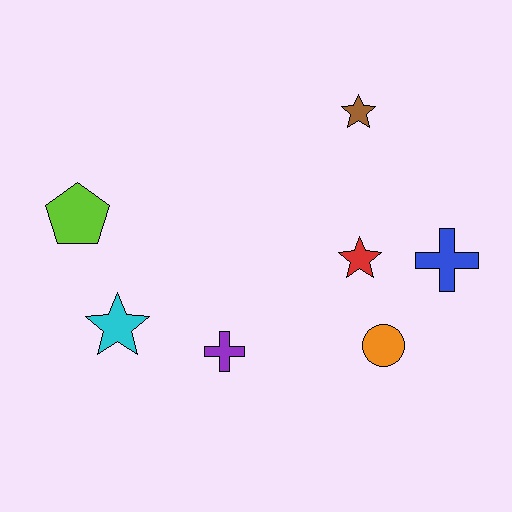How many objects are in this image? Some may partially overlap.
There are 7 objects.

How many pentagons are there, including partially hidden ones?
There is 1 pentagon.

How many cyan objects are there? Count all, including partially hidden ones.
There is 1 cyan object.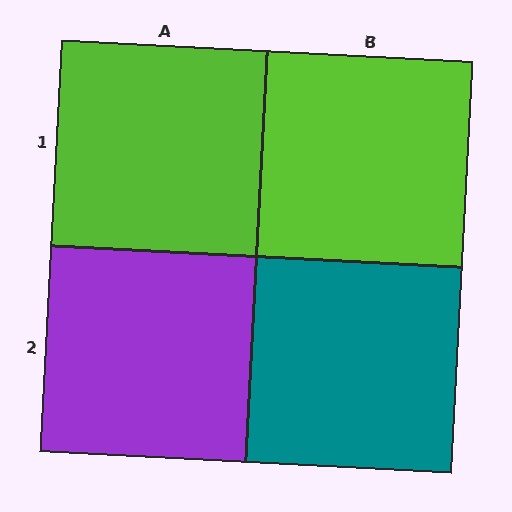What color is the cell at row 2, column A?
Purple.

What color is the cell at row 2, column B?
Teal.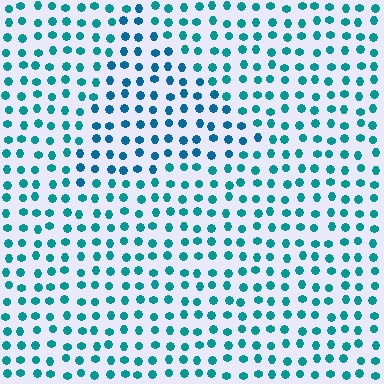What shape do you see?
I see a triangle.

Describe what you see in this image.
The image is filled with small teal elements in a uniform arrangement. A triangle-shaped region is visible where the elements are tinted to a slightly different hue, forming a subtle color boundary.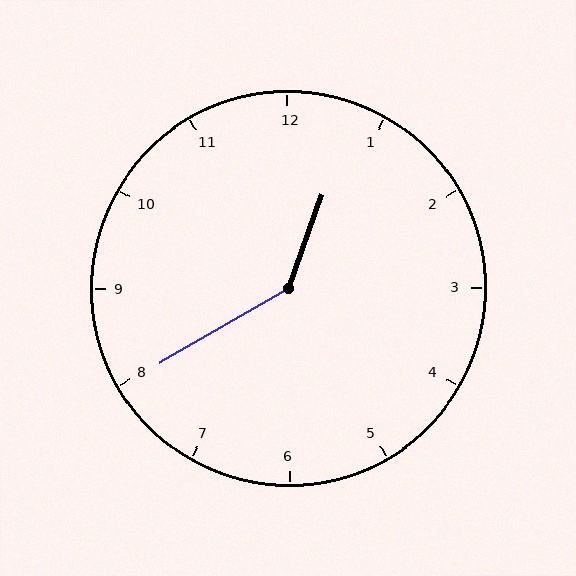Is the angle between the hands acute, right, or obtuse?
It is obtuse.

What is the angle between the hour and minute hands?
Approximately 140 degrees.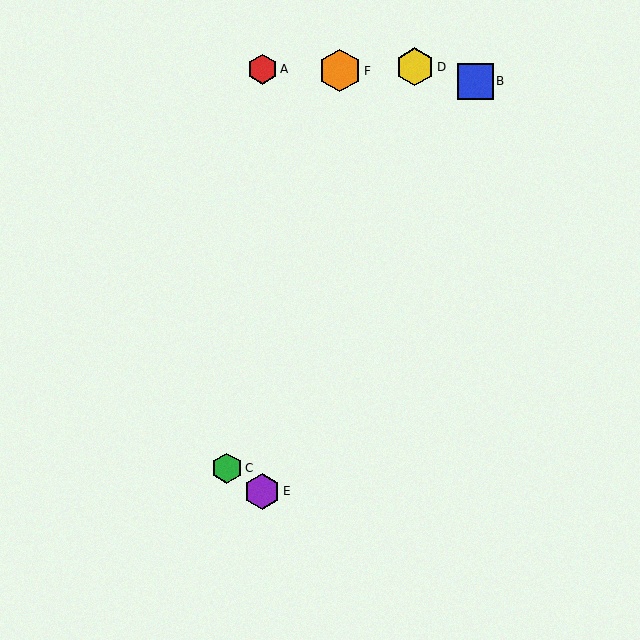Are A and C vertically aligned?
No, A is at x≈262 and C is at x≈227.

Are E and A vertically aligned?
Yes, both are at x≈262.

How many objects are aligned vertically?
2 objects (A, E) are aligned vertically.